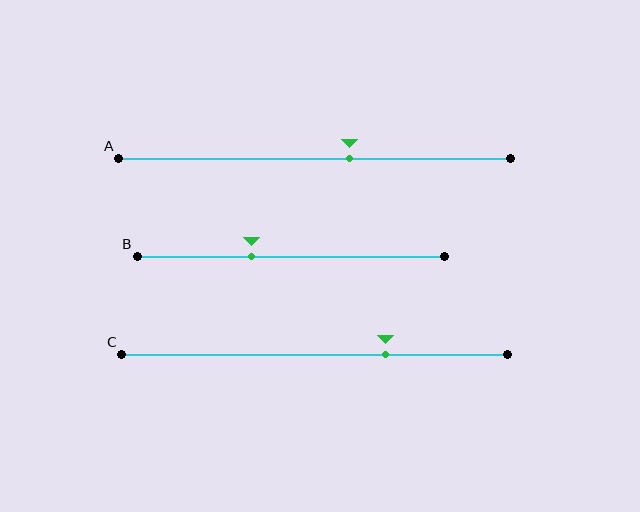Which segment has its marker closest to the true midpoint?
Segment A has its marker closest to the true midpoint.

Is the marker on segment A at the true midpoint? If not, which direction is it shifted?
No, the marker on segment A is shifted to the right by about 9% of the segment length.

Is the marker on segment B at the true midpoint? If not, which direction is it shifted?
No, the marker on segment B is shifted to the left by about 13% of the segment length.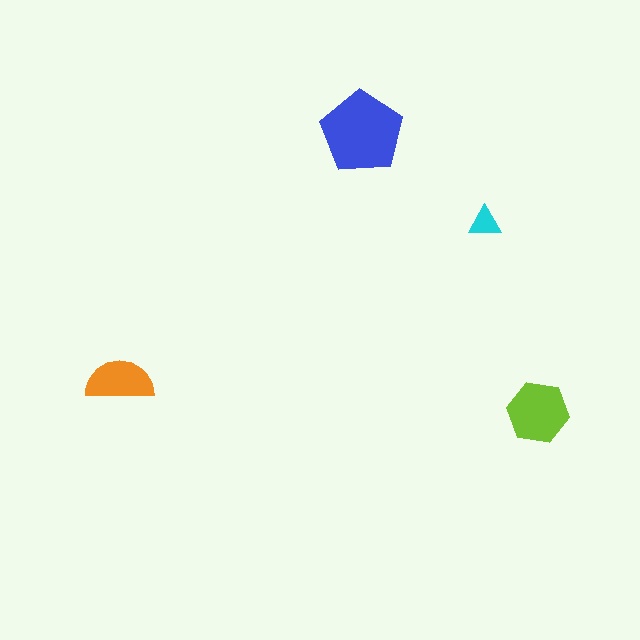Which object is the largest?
The blue pentagon.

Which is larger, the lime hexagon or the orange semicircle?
The lime hexagon.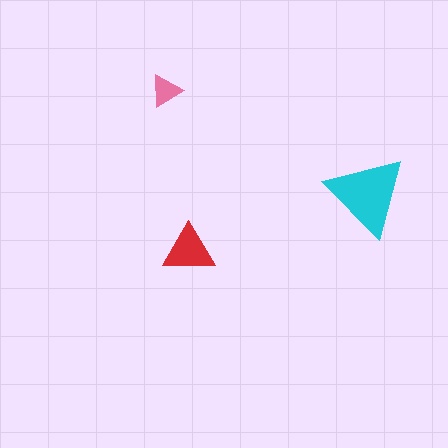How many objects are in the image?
There are 3 objects in the image.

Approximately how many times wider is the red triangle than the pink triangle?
About 1.5 times wider.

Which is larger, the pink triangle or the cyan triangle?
The cyan one.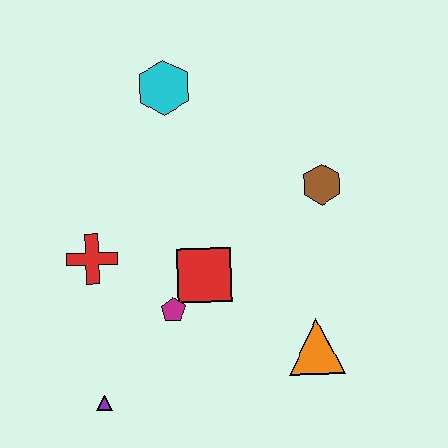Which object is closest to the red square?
The magenta pentagon is closest to the red square.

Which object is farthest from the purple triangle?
The cyan hexagon is farthest from the purple triangle.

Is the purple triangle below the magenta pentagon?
Yes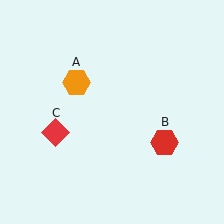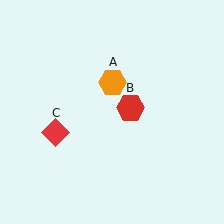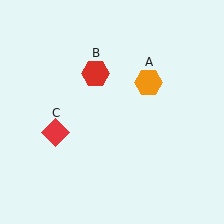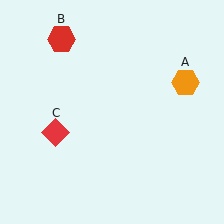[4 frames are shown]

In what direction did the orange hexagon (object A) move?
The orange hexagon (object A) moved right.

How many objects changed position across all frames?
2 objects changed position: orange hexagon (object A), red hexagon (object B).